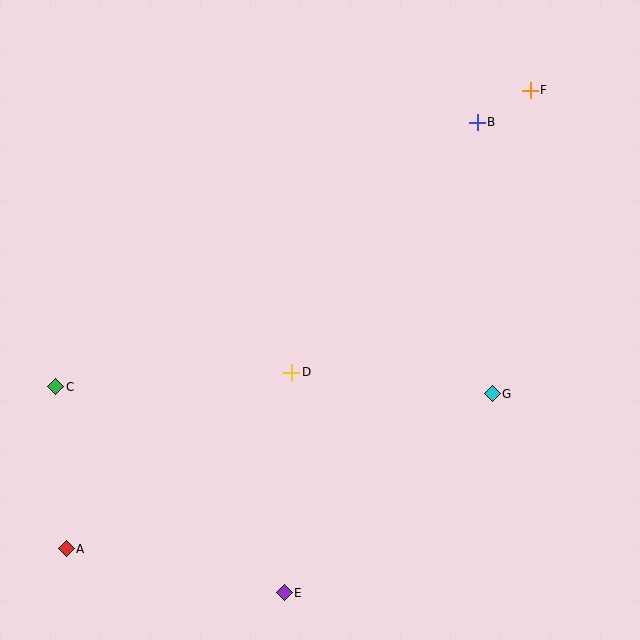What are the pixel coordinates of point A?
Point A is at (66, 549).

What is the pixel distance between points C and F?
The distance between C and F is 559 pixels.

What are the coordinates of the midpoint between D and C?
The midpoint between D and C is at (174, 380).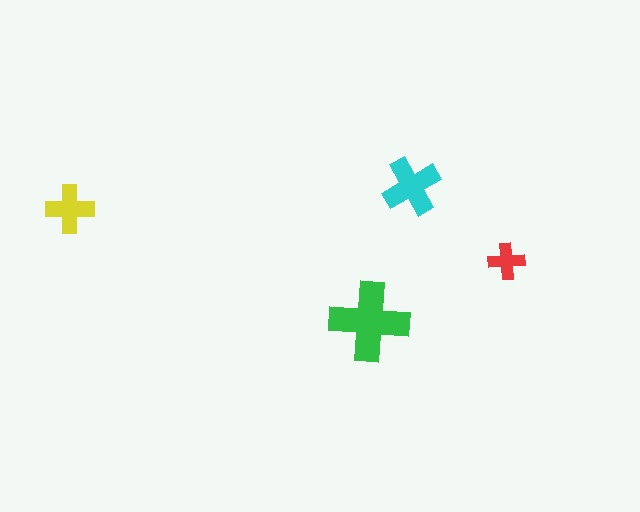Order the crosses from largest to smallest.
the green one, the cyan one, the yellow one, the red one.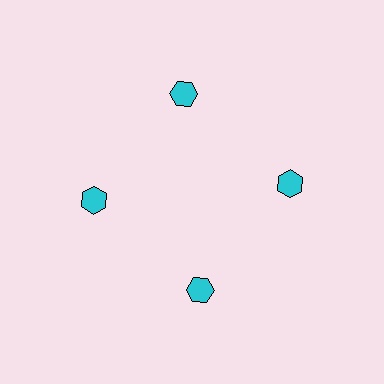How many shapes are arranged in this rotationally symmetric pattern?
There are 4 shapes, arranged in 4 groups of 1.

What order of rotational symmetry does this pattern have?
This pattern has 4-fold rotational symmetry.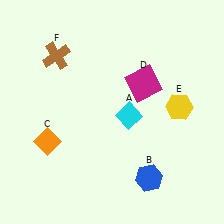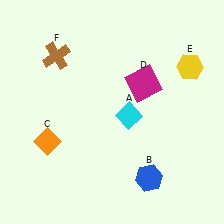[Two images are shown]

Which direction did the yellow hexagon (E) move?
The yellow hexagon (E) moved up.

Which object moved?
The yellow hexagon (E) moved up.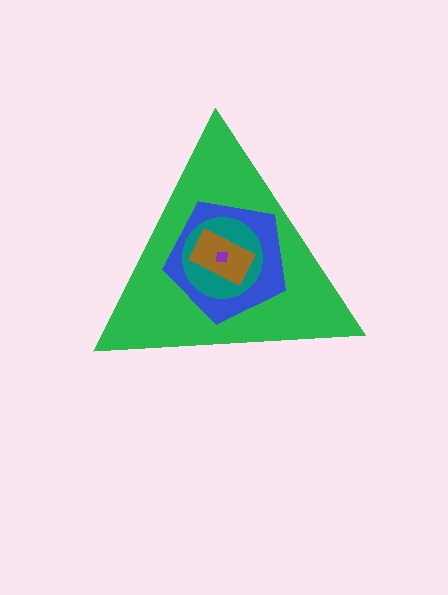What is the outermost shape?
The green triangle.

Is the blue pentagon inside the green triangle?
Yes.